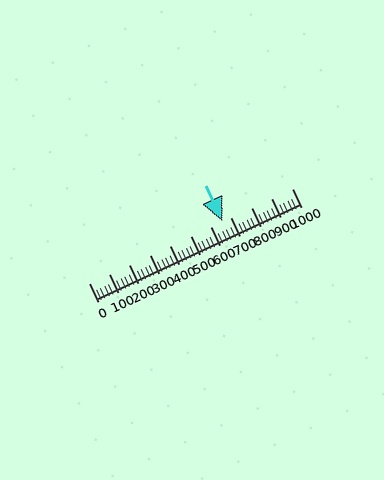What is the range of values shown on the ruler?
The ruler shows values from 0 to 1000.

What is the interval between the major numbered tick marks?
The major tick marks are spaced 100 units apart.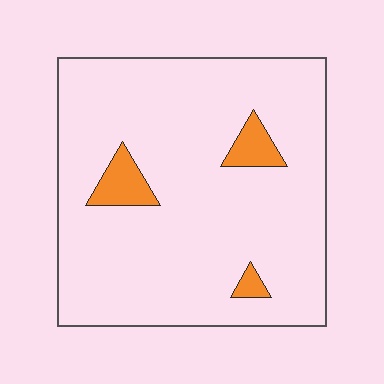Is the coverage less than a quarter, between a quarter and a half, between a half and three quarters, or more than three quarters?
Less than a quarter.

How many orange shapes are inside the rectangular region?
3.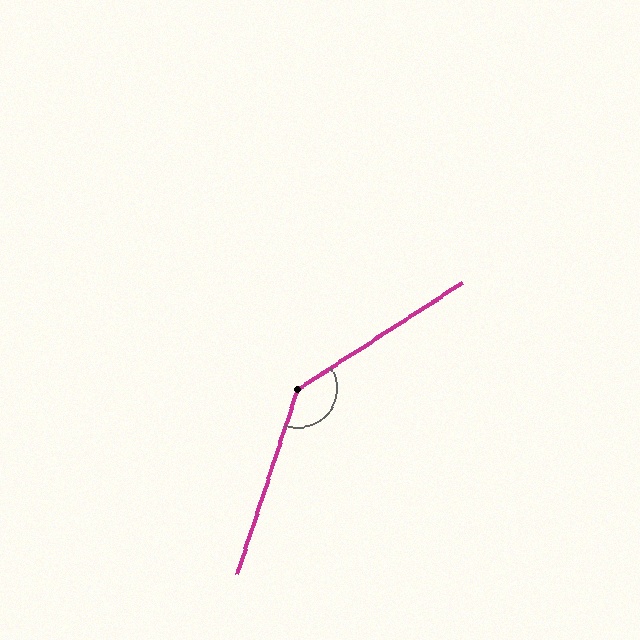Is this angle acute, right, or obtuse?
It is obtuse.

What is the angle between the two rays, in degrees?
Approximately 141 degrees.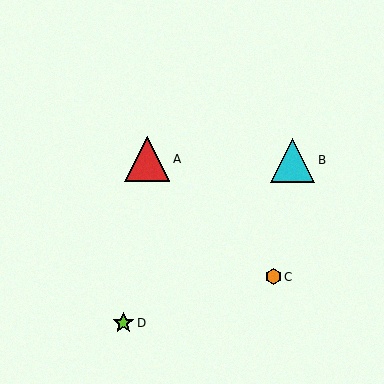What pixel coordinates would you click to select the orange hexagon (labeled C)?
Click at (274, 277) to select the orange hexagon C.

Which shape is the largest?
The red triangle (labeled A) is the largest.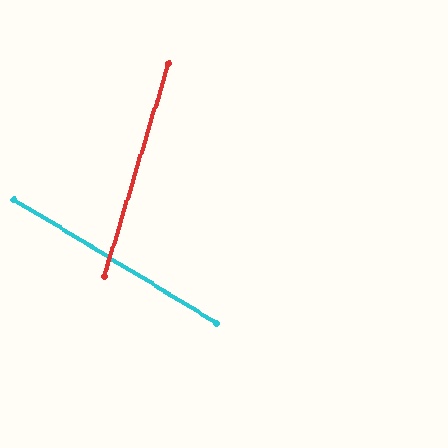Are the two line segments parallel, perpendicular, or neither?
Neither parallel nor perpendicular — they differ by about 76°.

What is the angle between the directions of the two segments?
Approximately 76 degrees.